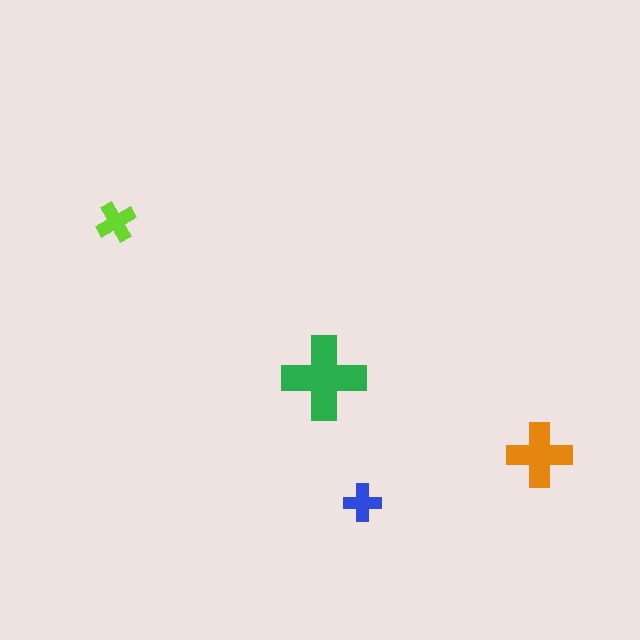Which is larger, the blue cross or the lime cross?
The lime one.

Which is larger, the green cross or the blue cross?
The green one.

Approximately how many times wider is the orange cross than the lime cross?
About 1.5 times wider.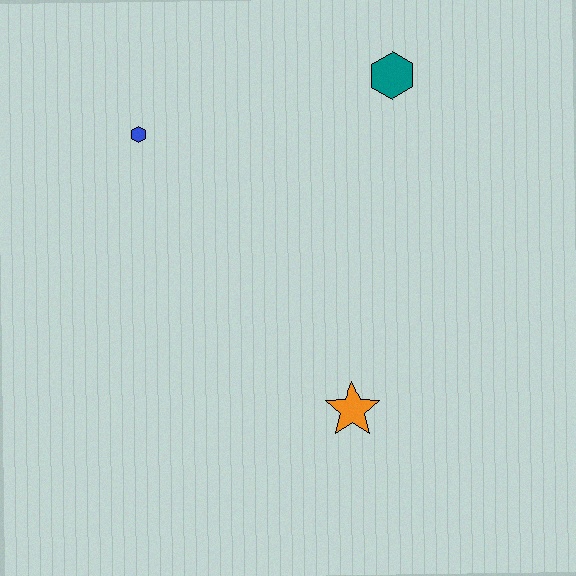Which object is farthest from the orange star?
The blue hexagon is farthest from the orange star.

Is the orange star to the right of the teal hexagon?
No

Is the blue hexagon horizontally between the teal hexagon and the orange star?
No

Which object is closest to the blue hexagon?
The teal hexagon is closest to the blue hexagon.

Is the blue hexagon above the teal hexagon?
No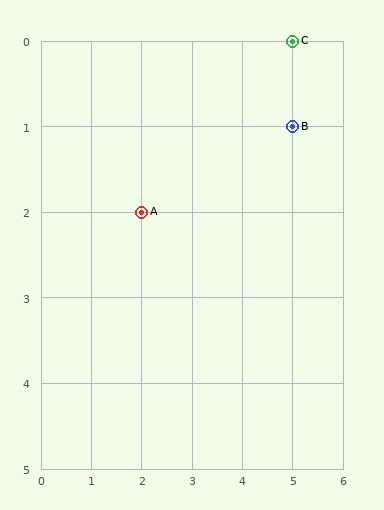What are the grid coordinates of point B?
Point B is at grid coordinates (5, 1).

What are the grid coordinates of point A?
Point A is at grid coordinates (2, 2).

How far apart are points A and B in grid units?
Points A and B are 3 columns and 1 row apart (about 3.2 grid units diagonally).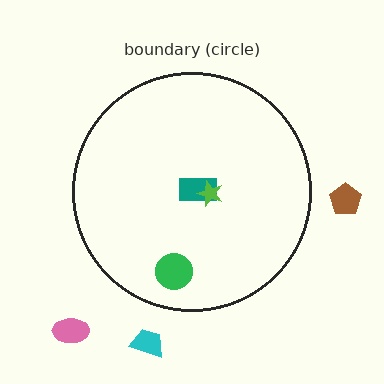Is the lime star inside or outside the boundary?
Inside.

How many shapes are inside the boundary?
3 inside, 3 outside.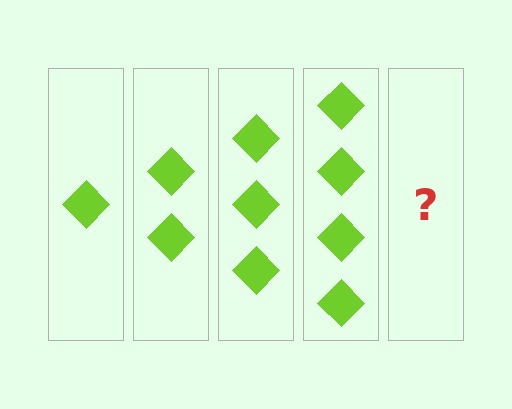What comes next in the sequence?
The next element should be 5 diamonds.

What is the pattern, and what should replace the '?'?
The pattern is that each step adds one more diamond. The '?' should be 5 diamonds.